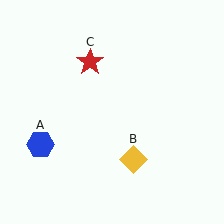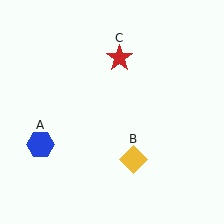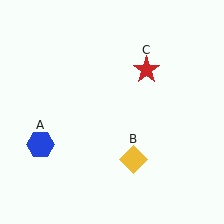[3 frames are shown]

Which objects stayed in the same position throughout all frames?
Blue hexagon (object A) and yellow diamond (object B) remained stationary.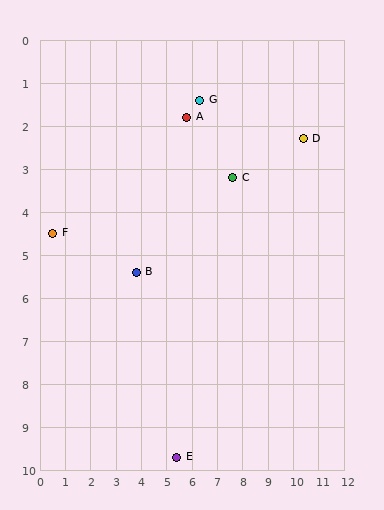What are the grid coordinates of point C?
Point C is at approximately (7.6, 3.2).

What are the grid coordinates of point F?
Point F is at approximately (0.5, 4.5).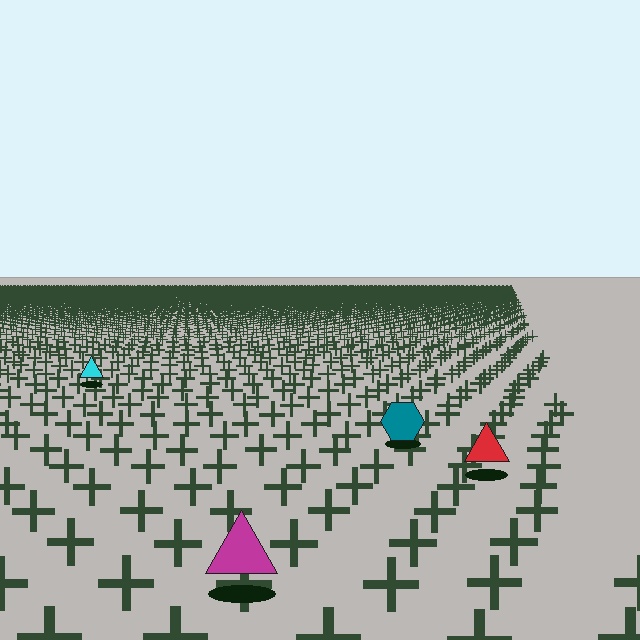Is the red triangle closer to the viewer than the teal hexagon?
Yes. The red triangle is closer — you can tell from the texture gradient: the ground texture is coarser near it.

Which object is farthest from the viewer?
The cyan triangle is farthest from the viewer. It appears smaller and the ground texture around it is denser.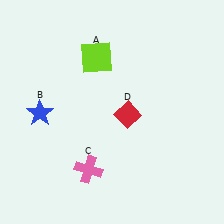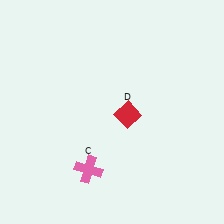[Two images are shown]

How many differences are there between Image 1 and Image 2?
There are 2 differences between the two images.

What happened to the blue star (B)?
The blue star (B) was removed in Image 2. It was in the bottom-left area of Image 1.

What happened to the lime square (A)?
The lime square (A) was removed in Image 2. It was in the top-left area of Image 1.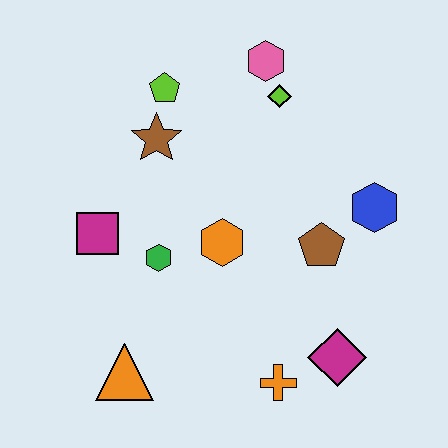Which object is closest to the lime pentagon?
The brown star is closest to the lime pentagon.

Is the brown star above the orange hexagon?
Yes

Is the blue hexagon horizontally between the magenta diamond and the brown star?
No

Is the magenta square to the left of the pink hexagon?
Yes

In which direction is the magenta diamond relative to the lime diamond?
The magenta diamond is below the lime diamond.